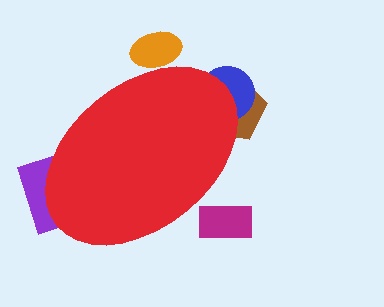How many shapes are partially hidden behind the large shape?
5 shapes are partially hidden.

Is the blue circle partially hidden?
Yes, the blue circle is partially hidden behind the red ellipse.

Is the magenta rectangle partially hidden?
Yes, the magenta rectangle is partially hidden behind the red ellipse.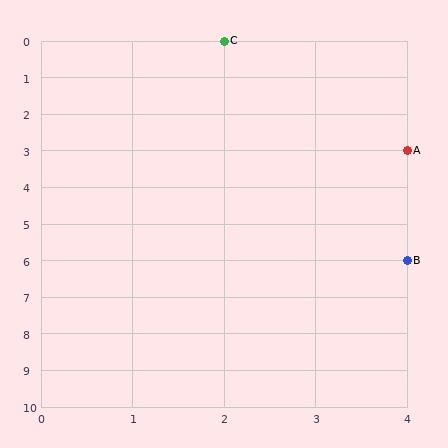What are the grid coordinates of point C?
Point C is at grid coordinates (2, 0).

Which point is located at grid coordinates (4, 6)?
Point B is at (4, 6).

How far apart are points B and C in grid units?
Points B and C are 2 columns and 6 rows apart (about 6.3 grid units diagonally).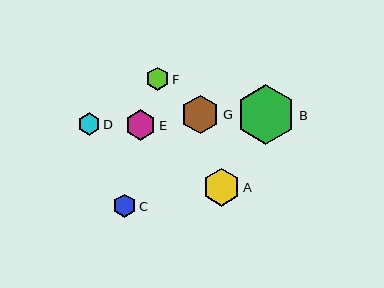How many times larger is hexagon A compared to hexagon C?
Hexagon A is approximately 1.6 times the size of hexagon C.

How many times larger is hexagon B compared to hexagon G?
Hexagon B is approximately 1.5 times the size of hexagon G.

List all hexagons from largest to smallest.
From largest to smallest: B, G, A, E, F, C, D.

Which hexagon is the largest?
Hexagon B is the largest with a size of approximately 60 pixels.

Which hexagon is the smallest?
Hexagon D is the smallest with a size of approximately 22 pixels.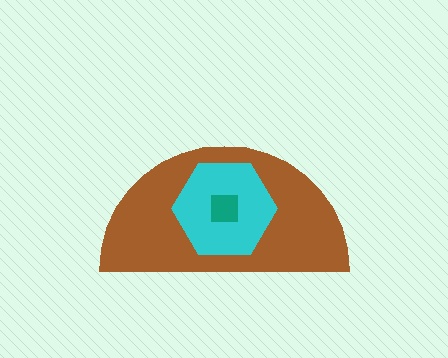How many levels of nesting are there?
3.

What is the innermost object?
The teal square.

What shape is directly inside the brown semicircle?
The cyan hexagon.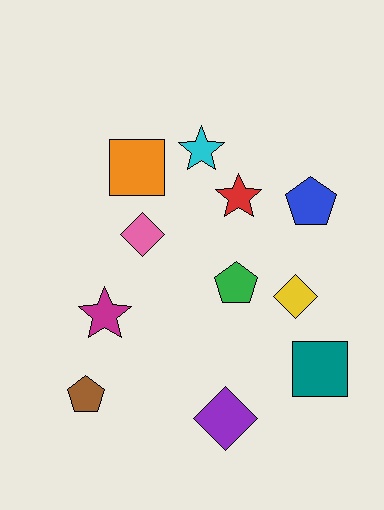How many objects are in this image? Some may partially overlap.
There are 11 objects.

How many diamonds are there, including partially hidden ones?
There are 3 diamonds.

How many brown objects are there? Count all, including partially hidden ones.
There is 1 brown object.